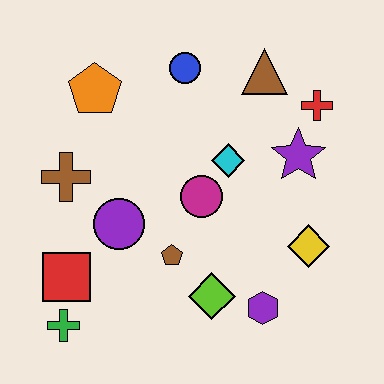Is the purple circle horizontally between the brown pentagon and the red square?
Yes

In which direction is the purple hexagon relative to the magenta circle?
The purple hexagon is below the magenta circle.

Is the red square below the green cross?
No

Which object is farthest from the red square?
The red cross is farthest from the red square.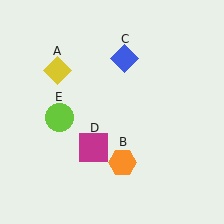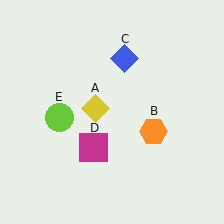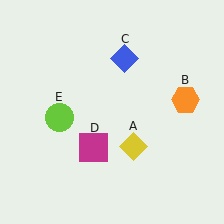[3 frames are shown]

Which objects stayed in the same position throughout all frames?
Blue diamond (object C) and magenta square (object D) and lime circle (object E) remained stationary.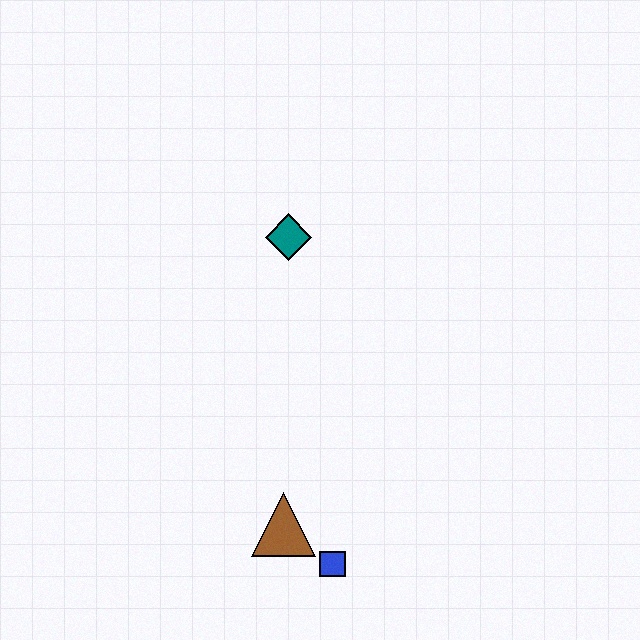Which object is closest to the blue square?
The brown triangle is closest to the blue square.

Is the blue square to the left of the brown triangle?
No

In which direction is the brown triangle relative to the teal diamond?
The brown triangle is below the teal diamond.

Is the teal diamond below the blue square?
No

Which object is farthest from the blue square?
The teal diamond is farthest from the blue square.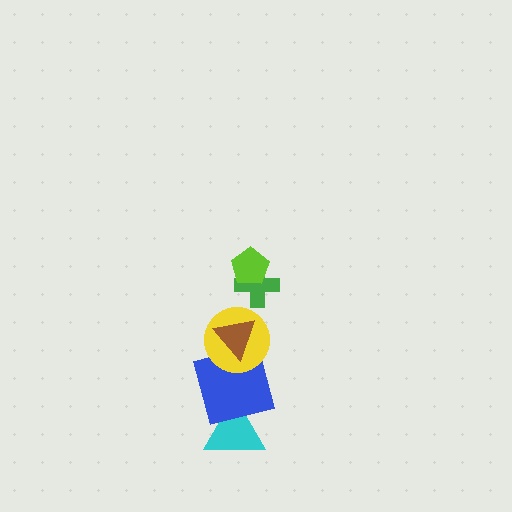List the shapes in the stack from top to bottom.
From top to bottom: the lime pentagon, the green cross, the brown triangle, the yellow circle, the blue square, the cyan triangle.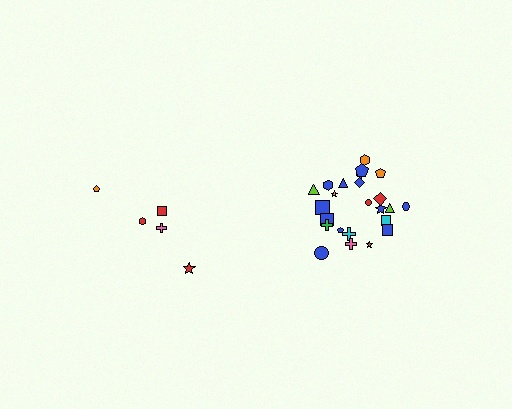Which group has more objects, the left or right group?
The right group.